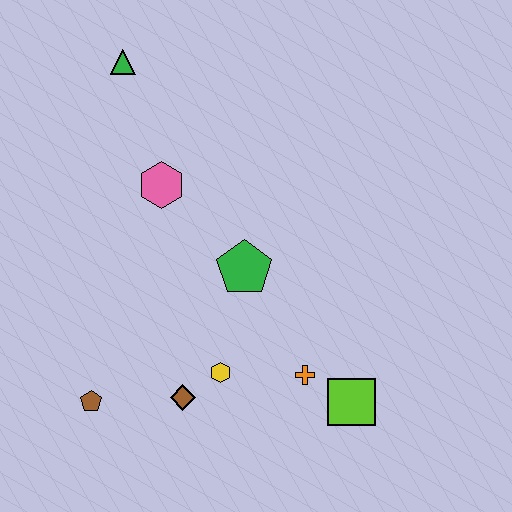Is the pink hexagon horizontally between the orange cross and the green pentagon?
No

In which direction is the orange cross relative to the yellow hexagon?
The orange cross is to the right of the yellow hexagon.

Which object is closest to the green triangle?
The pink hexagon is closest to the green triangle.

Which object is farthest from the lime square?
The green triangle is farthest from the lime square.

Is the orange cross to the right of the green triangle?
Yes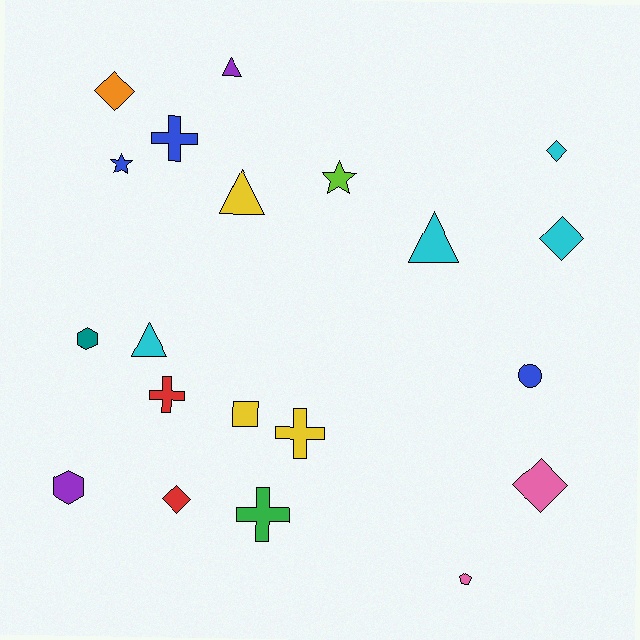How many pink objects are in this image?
There are 2 pink objects.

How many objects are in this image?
There are 20 objects.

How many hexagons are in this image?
There are 2 hexagons.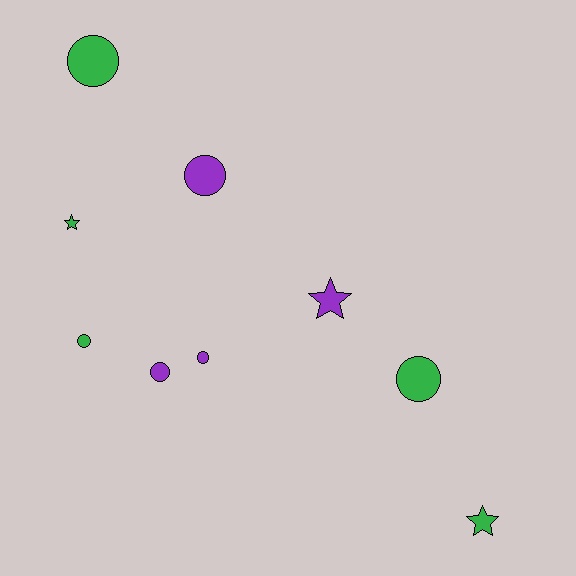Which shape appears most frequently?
Circle, with 6 objects.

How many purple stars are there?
There is 1 purple star.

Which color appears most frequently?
Green, with 5 objects.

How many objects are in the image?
There are 9 objects.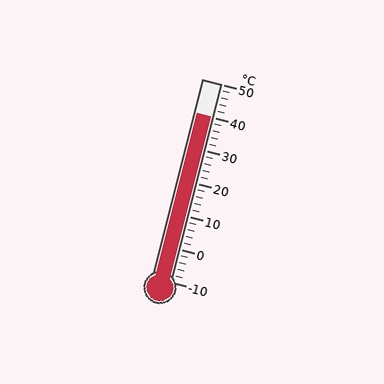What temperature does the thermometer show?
The thermometer shows approximately 40°C.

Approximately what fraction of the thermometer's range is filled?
The thermometer is filled to approximately 85% of its range.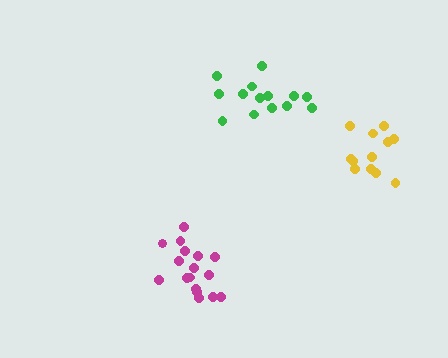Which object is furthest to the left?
The magenta cluster is leftmost.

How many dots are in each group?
Group 1: 17 dots, Group 2: 14 dots, Group 3: 12 dots (43 total).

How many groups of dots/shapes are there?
There are 3 groups.